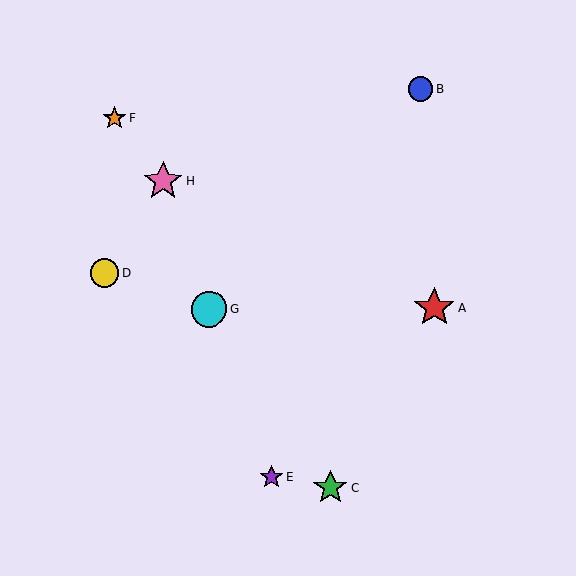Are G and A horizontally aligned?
Yes, both are at y≈309.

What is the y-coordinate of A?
Object A is at y≈308.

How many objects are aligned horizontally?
2 objects (A, G) are aligned horizontally.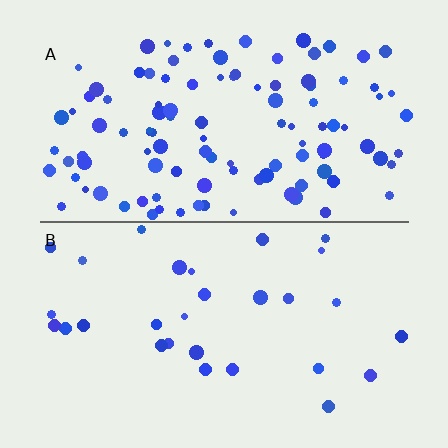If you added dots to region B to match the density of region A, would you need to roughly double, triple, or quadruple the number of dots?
Approximately quadruple.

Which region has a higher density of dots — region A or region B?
A (the top).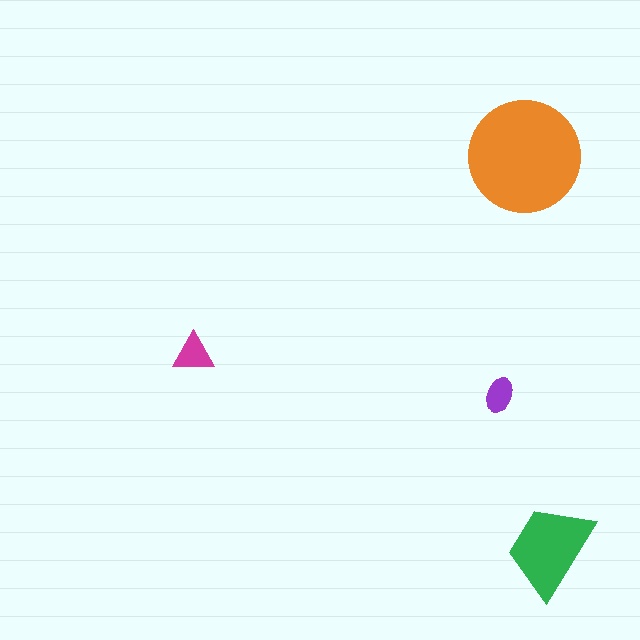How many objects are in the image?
There are 4 objects in the image.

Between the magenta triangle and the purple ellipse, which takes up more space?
The magenta triangle.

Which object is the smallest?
The purple ellipse.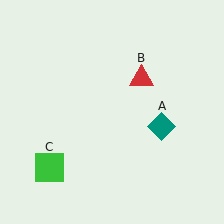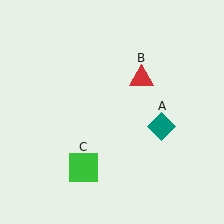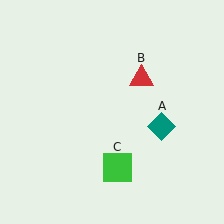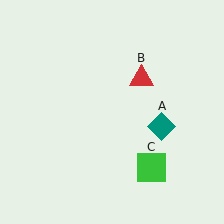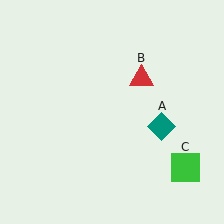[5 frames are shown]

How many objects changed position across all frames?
1 object changed position: green square (object C).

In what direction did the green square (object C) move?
The green square (object C) moved right.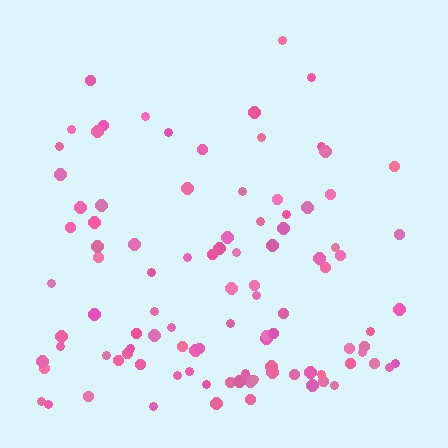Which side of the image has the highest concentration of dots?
The bottom.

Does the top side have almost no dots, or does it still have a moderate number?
Still a moderate number, just noticeably fewer than the bottom.